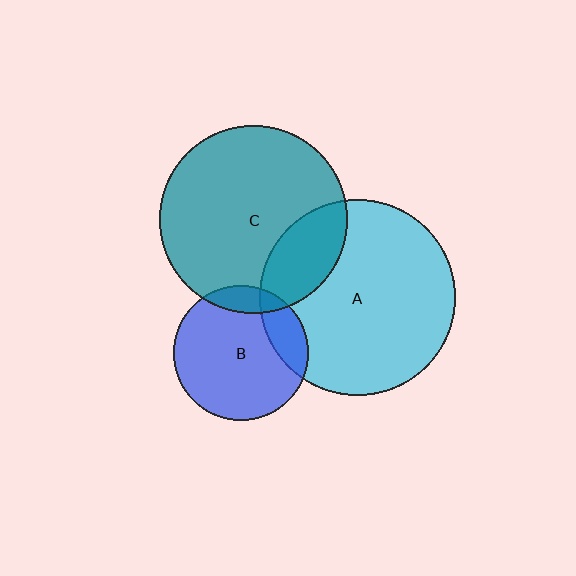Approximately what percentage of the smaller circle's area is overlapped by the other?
Approximately 20%.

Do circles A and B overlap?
Yes.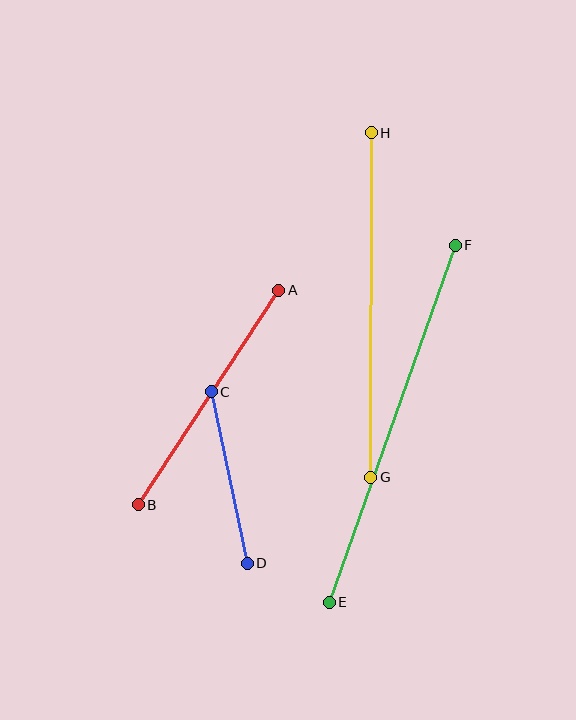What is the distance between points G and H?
The distance is approximately 345 pixels.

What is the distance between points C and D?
The distance is approximately 175 pixels.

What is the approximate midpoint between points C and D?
The midpoint is at approximately (229, 478) pixels.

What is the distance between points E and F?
The distance is approximately 379 pixels.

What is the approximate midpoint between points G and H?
The midpoint is at approximately (371, 305) pixels.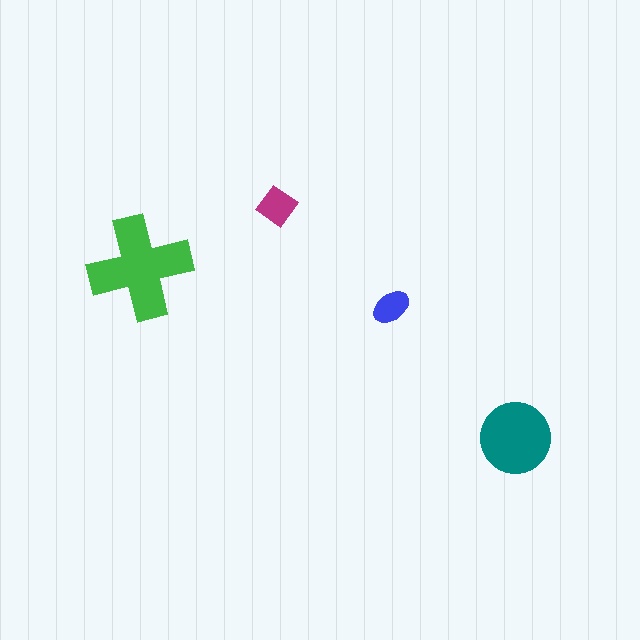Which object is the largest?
The green cross.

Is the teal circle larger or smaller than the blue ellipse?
Larger.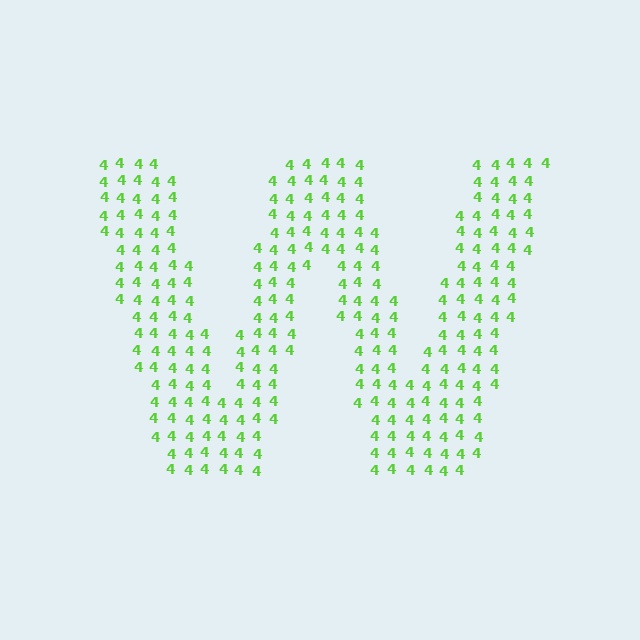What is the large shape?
The large shape is the letter W.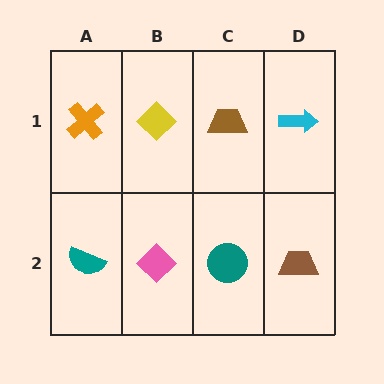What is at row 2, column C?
A teal circle.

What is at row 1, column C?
A brown trapezoid.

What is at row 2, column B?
A pink diamond.